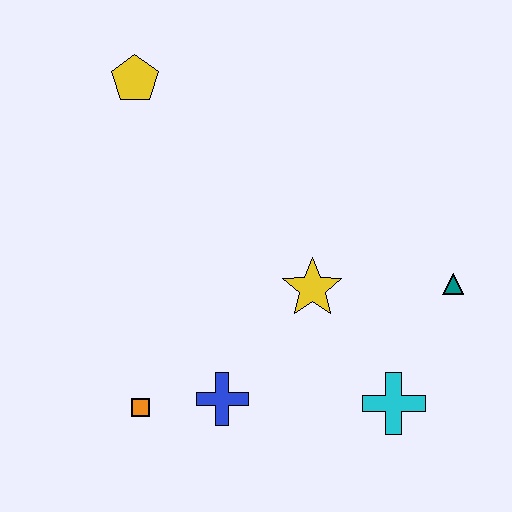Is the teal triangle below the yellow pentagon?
Yes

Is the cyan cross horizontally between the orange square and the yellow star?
No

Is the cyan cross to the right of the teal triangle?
No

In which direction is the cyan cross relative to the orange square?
The cyan cross is to the right of the orange square.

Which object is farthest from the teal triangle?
The yellow pentagon is farthest from the teal triangle.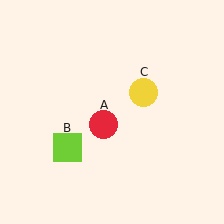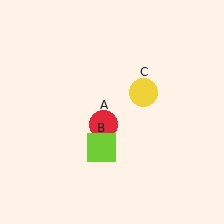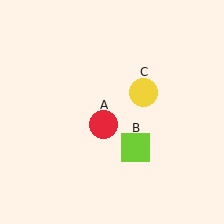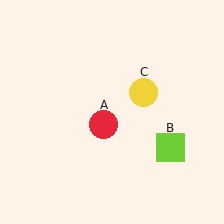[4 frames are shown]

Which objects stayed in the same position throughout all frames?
Red circle (object A) and yellow circle (object C) remained stationary.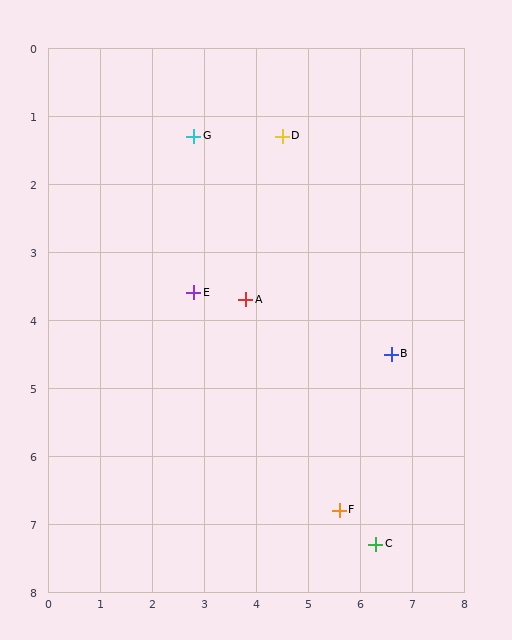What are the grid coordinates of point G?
Point G is at approximately (2.8, 1.3).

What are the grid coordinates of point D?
Point D is at approximately (4.5, 1.3).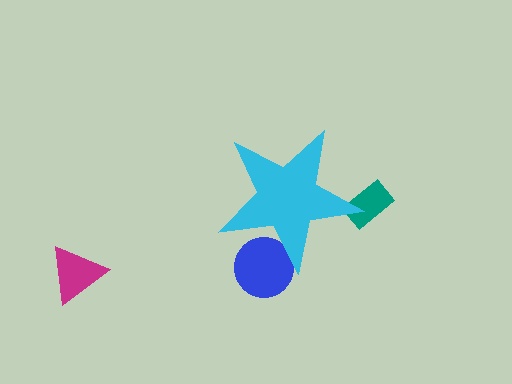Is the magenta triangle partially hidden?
No, the magenta triangle is fully visible.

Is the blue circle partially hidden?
Yes, the blue circle is partially hidden behind the cyan star.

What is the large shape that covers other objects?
A cyan star.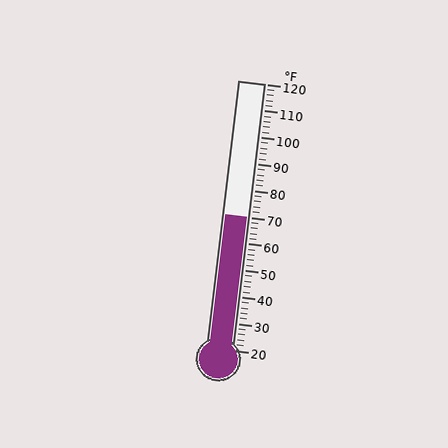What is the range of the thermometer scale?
The thermometer scale ranges from 20°F to 120°F.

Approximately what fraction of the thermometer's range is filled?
The thermometer is filled to approximately 50% of its range.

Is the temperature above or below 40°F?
The temperature is above 40°F.